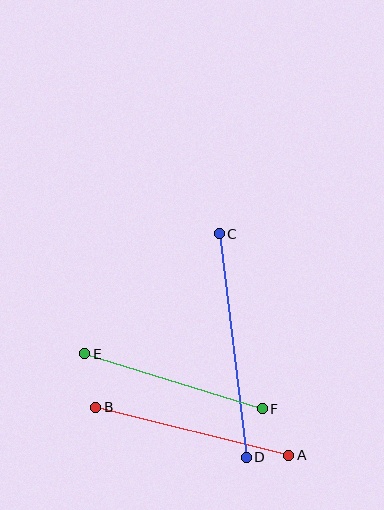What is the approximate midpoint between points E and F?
The midpoint is at approximately (173, 381) pixels.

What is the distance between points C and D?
The distance is approximately 225 pixels.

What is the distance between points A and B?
The distance is approximately 199 pixels.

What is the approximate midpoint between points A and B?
The midpoint is at approximately (192, 431) pixels.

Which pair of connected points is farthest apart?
Points C and D are farthest apart.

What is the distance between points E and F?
The distance is approximately 186 pixels.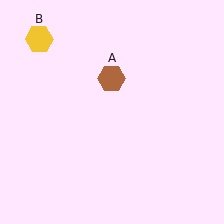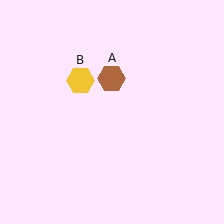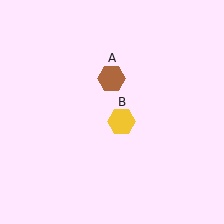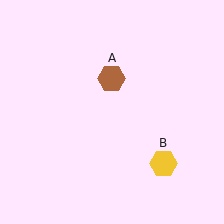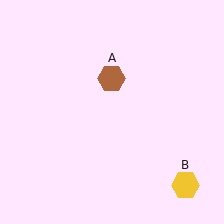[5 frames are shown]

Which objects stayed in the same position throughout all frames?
Brown hexagon (object A) remained stationary.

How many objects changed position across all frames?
1 object changed position: yellow hexagon (object B).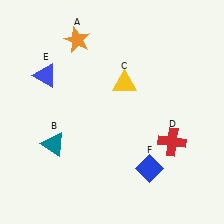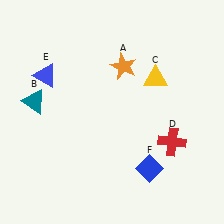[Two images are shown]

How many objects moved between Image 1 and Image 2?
3 objects moved between the two images.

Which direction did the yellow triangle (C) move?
The yellow triangle (C) moved right.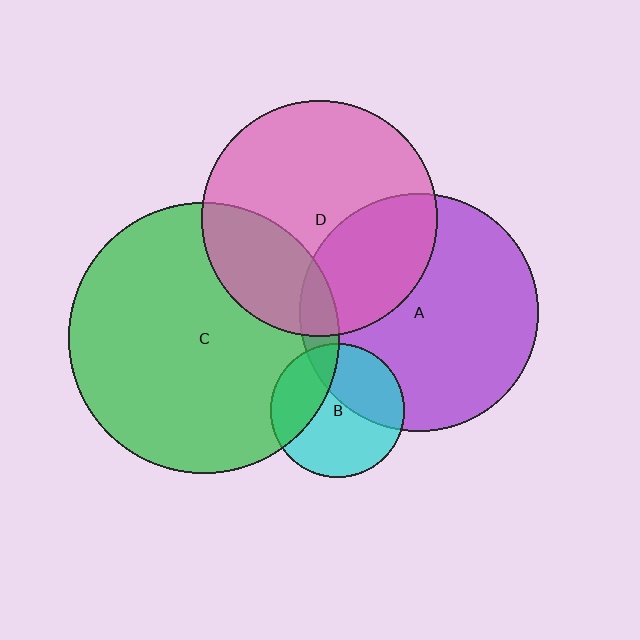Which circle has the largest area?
Circle C (green).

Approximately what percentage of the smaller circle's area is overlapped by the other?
Approximately 25%.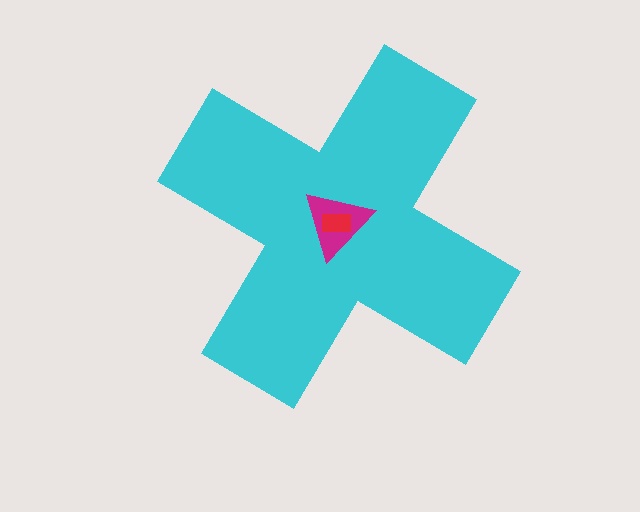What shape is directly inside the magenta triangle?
The red rectangle.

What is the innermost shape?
The red rectangle.